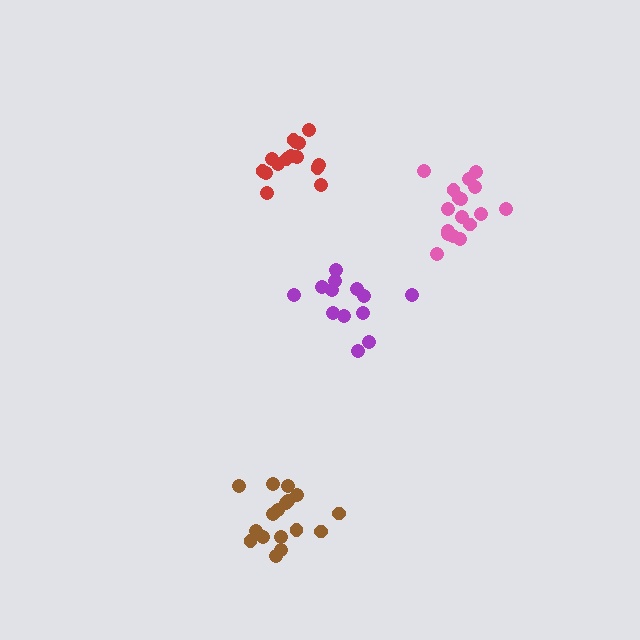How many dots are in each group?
Group 1: 15 dots, Group 2: 17 dots, Group 3: 17 dots, Group 4: 13 dots (62 total).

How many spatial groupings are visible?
There are 4 spatial groupings.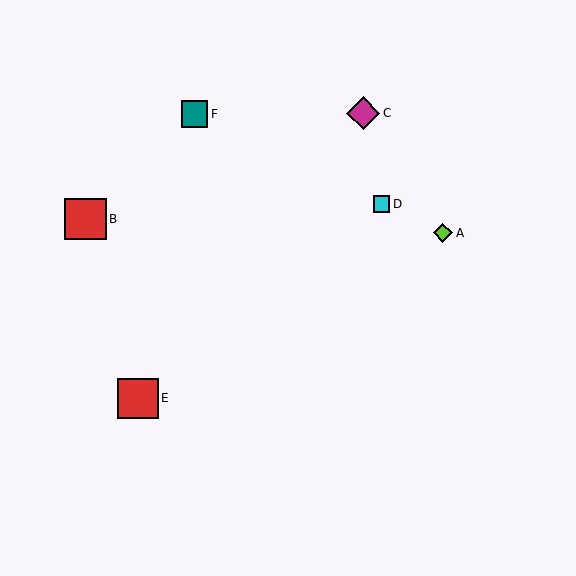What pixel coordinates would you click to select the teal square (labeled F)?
Click at (194, 114) to select the teal square F.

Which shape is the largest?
The red square (labeled B) is the largest.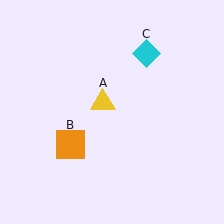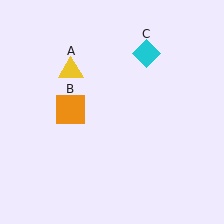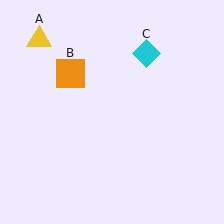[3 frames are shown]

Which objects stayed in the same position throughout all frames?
Cyan diamond (object C) remained stationary.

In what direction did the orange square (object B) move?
The orange square (object B) moved up.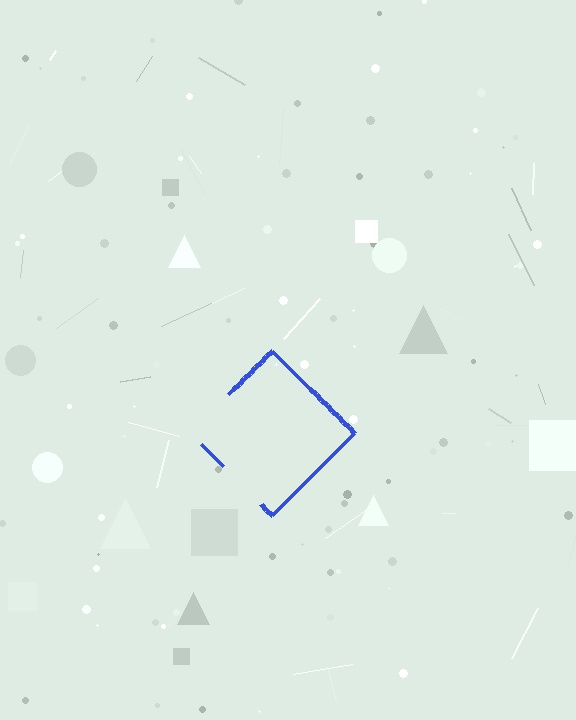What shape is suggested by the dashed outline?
The dashed outline suggests a diamond.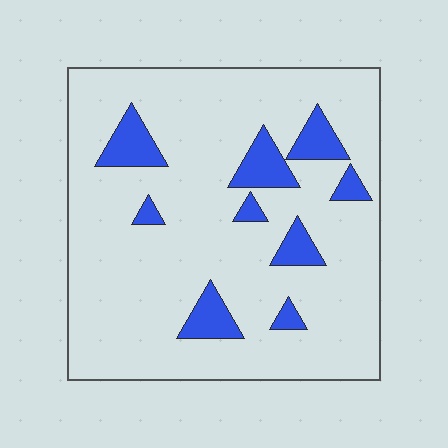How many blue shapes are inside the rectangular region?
9.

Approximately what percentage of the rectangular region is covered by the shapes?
Approximately 15%.